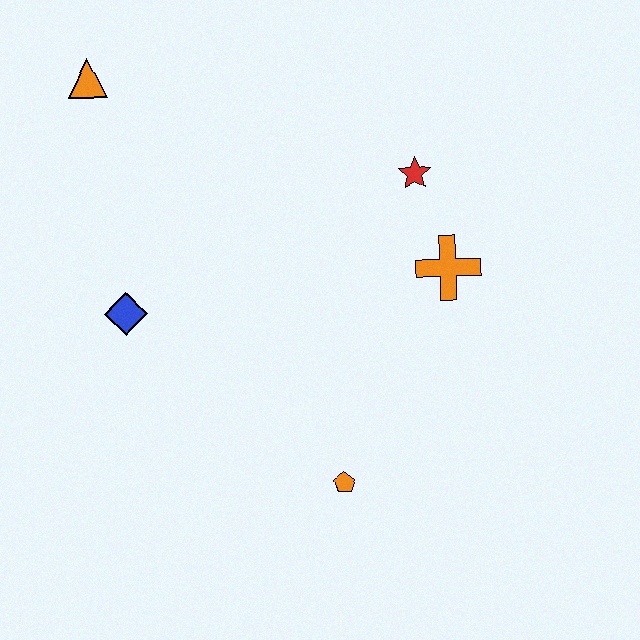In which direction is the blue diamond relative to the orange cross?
The blue diamond is to the left of the orange cross.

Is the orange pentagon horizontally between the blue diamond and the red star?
Yes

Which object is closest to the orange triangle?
The blue diamond is closest to the orange triangle.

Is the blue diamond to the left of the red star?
Yes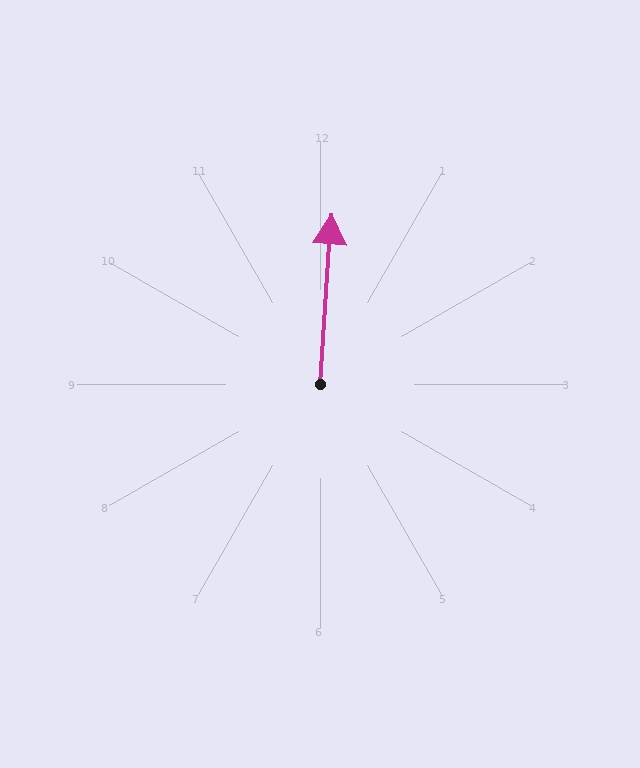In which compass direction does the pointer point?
North.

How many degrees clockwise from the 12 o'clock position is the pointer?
Approximately 4 degrees.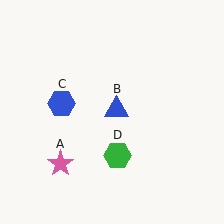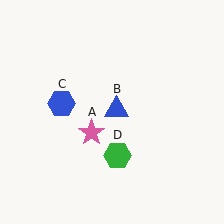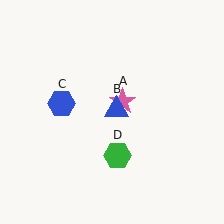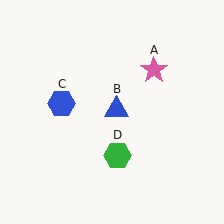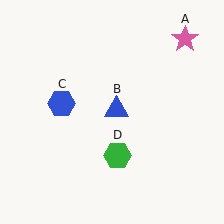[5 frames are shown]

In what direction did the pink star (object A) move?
The pink star (object A) moved up and to the right.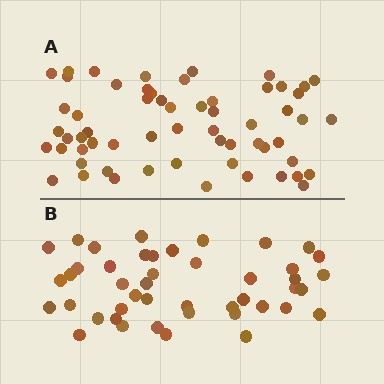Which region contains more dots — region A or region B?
Region A (the top region) has more dots.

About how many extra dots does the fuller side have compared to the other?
Region A has approximately 15 more dots than region B.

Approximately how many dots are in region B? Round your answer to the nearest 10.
About 40 dots. (The exact count is 45, which rounds to 40.)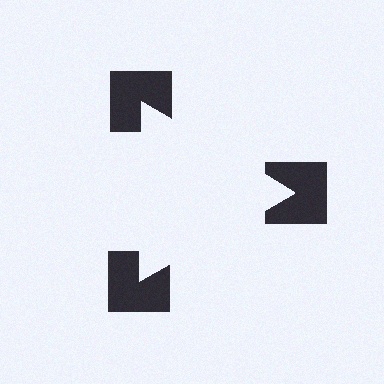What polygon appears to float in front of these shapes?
An illusory triangle — its edges are inferred from the aligned wedge cuts in the notched squares, not physically drawn.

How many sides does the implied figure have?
3 sides.